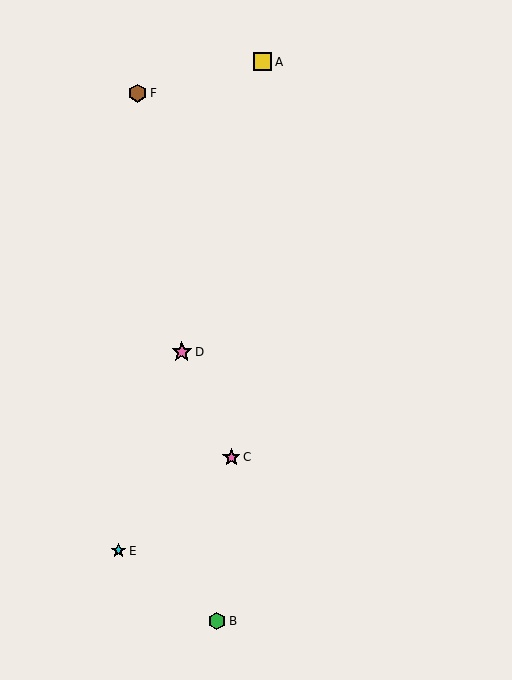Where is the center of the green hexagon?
The center of the green hexagon is at (217, 621).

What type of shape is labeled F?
Shape F is a brown hexagon.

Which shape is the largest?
The pink star (labeled D) is the largest.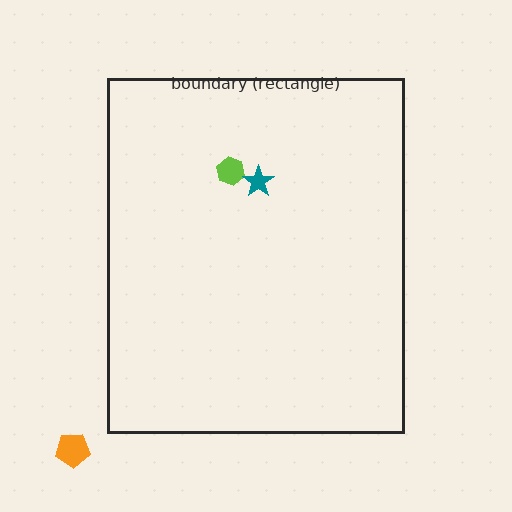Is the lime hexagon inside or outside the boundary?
Inside.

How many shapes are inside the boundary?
2 inside, 1 outside.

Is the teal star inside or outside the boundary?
Inside.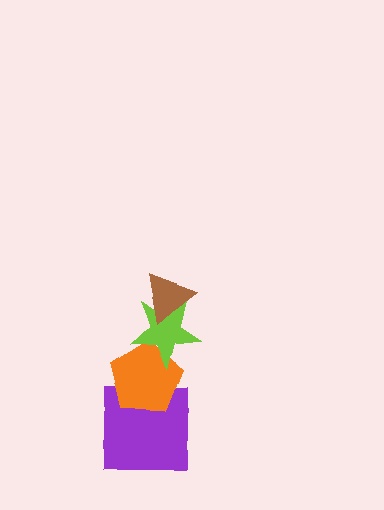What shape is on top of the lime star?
The brown triangle is on top of the lime star.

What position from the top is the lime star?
The lime star is 2nd from the top.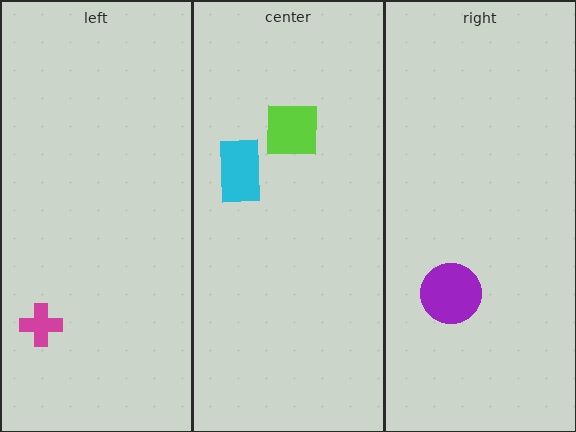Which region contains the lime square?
The center region.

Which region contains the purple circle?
The right region.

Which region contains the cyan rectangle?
The center region.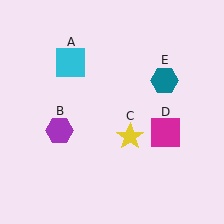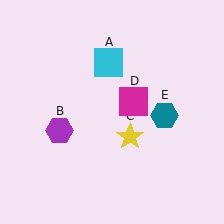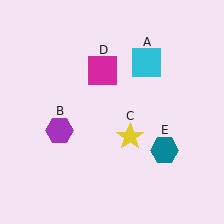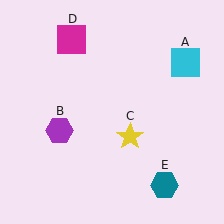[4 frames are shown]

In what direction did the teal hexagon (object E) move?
The teal hexagon (object E) moved down.